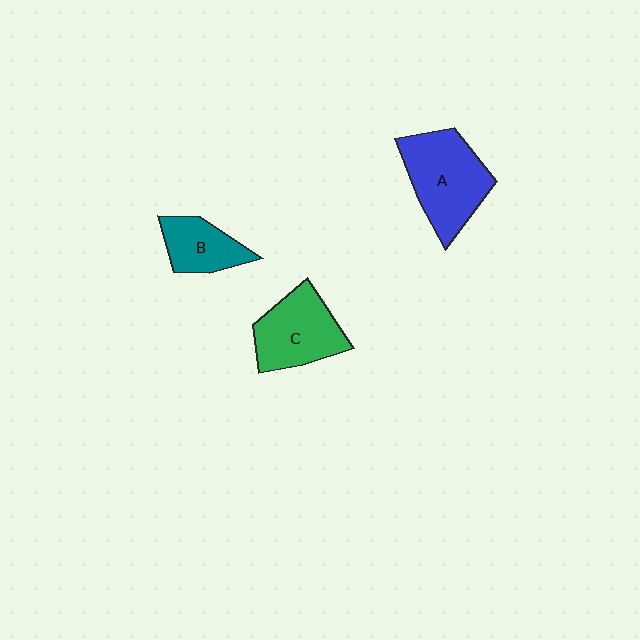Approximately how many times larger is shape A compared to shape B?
Approximately 1.8 times.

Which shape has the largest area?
Shape A (blue).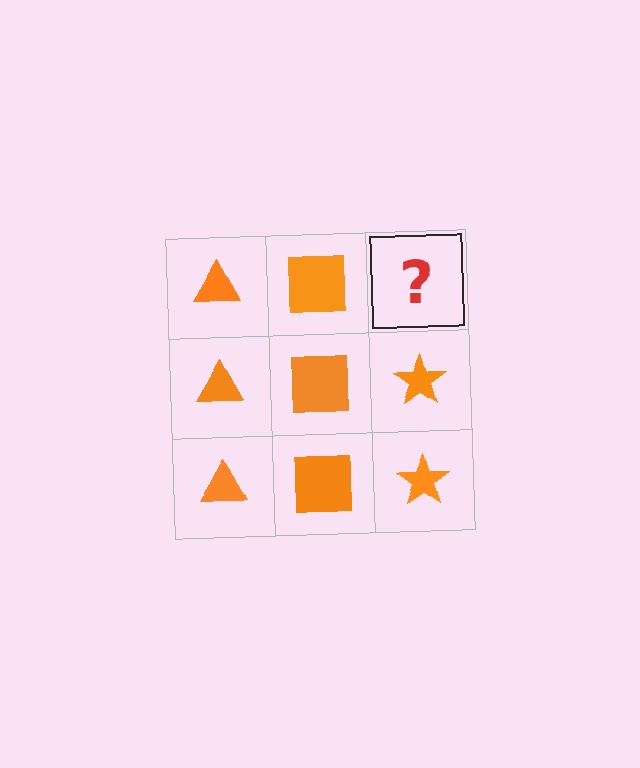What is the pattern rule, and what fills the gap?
The rule is that each column has a consistent shape. The gap should be filled with an orange star.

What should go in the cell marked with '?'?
The missing cell should contain an orange star.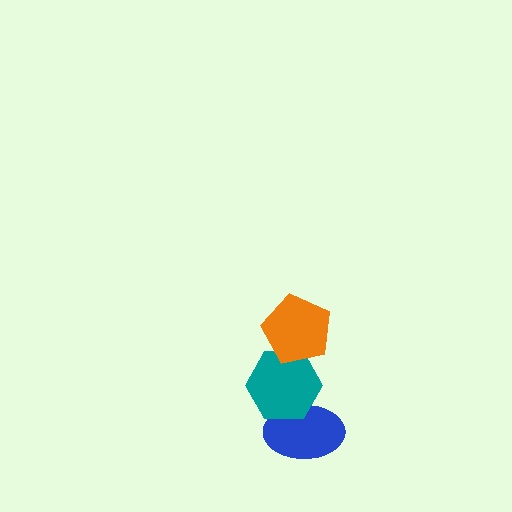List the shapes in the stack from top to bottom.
From top to bottom: the orange pentagon, the teal hexagon, the blue ellipse.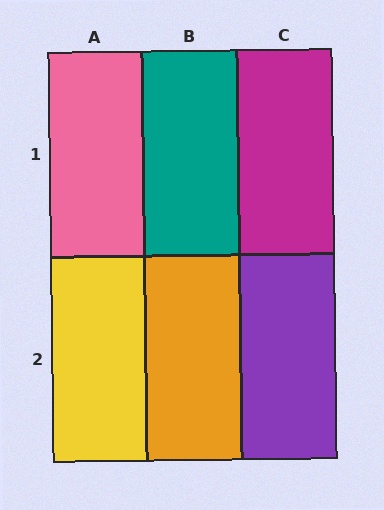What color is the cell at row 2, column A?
Yellow.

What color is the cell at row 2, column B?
Orange.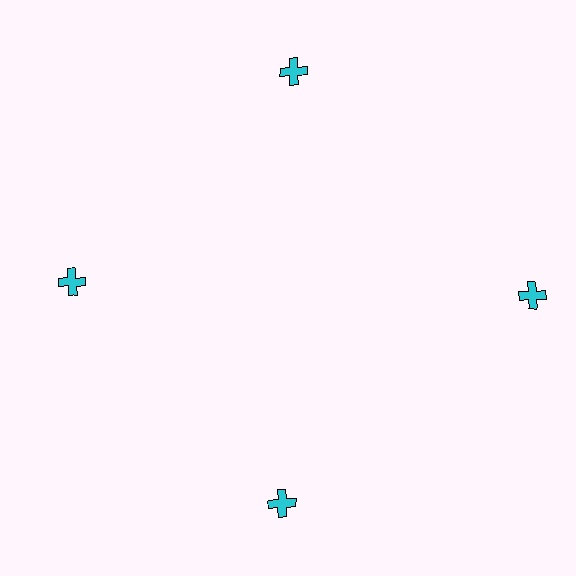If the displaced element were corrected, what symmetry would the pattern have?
It would have 4-fold rotational symmetry — the pattern would map onto itself every 90 degrees.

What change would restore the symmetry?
The symmetry would be restored by moving it inward, back onto the ring so that all 4 crosses sit at equal angles and equal distance from the center.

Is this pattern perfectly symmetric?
No. The 4 cyan crosses are arranged in a ring, but one element near the 3 o'clock position is pushed outward from the center, breaking the 4-fold rotational symmetry.